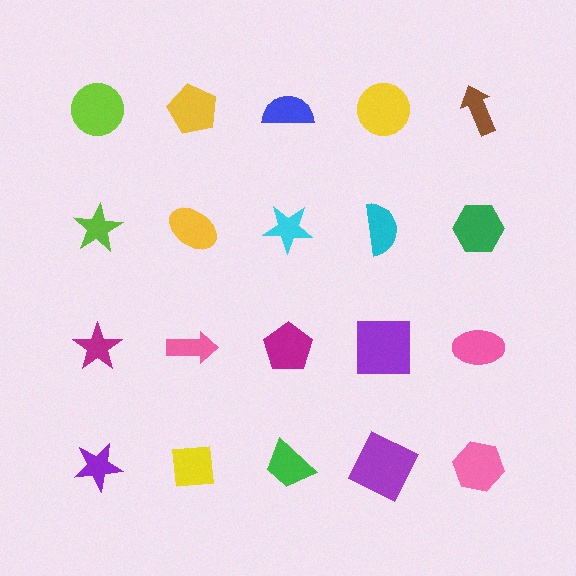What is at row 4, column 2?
A yellow square.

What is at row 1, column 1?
A lime circle.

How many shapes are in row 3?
5 shapes.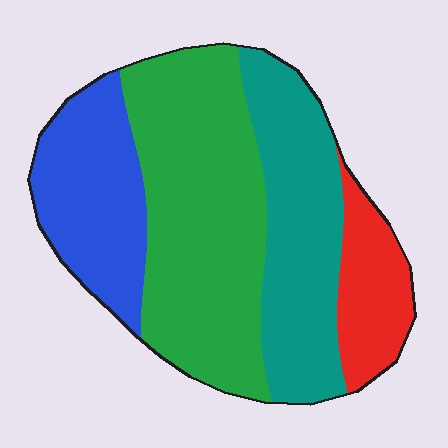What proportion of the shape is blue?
Blue takes up between a sixth and a third of the shape.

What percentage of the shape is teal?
Teal covers around 25% of the shape.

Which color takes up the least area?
Red, at roughly 10%.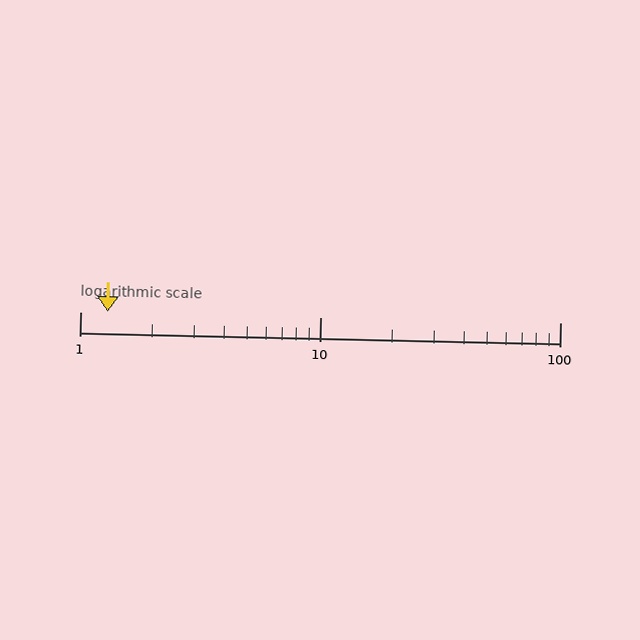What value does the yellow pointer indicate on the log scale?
The pointer indicates approximately 1.3.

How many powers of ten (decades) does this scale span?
The scale spans 2 decades, from 1 to 100.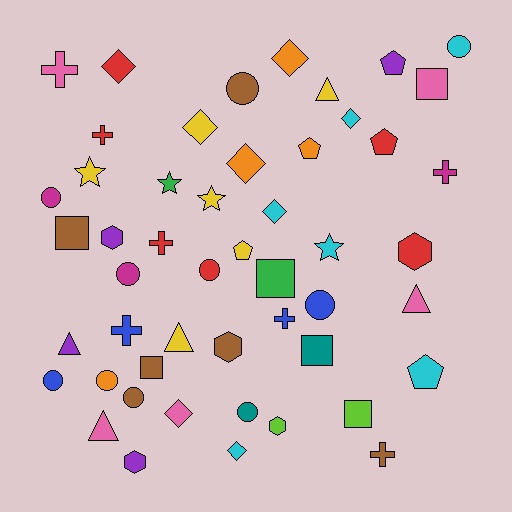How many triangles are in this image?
There are 5 triangles.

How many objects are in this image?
There are 50 objects.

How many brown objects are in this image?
There are 6 brown objects.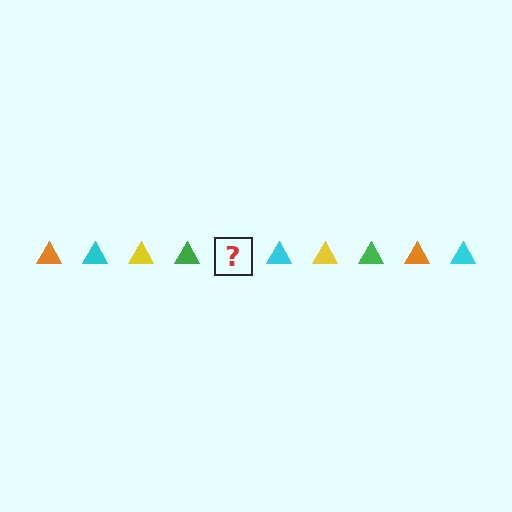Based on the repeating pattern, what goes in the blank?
The blank should be an orange triangle.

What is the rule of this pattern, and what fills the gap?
The rule is that the pattern cycles through orange, cyan, yellow, green triangles. The gap should be filled with an orange triangle.